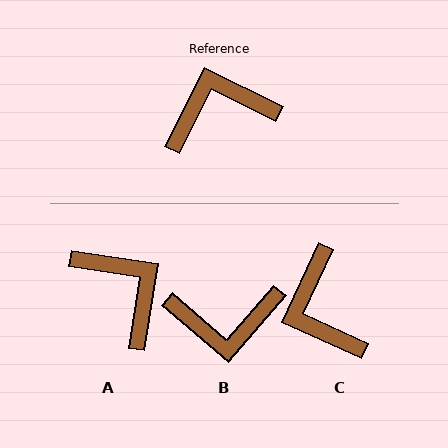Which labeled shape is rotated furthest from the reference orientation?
B, about 166 degrees away.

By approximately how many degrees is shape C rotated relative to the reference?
Approximately 92 degrees counter-clockwise.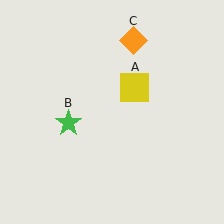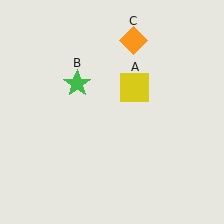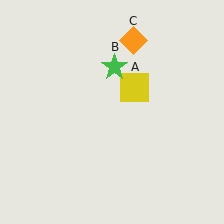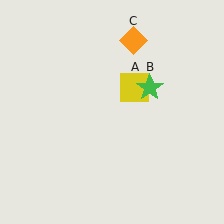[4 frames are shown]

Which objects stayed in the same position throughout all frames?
Yellow square (object A) and orange diamond (object C) remained stationary.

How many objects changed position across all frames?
1 object changed position: green star (object B).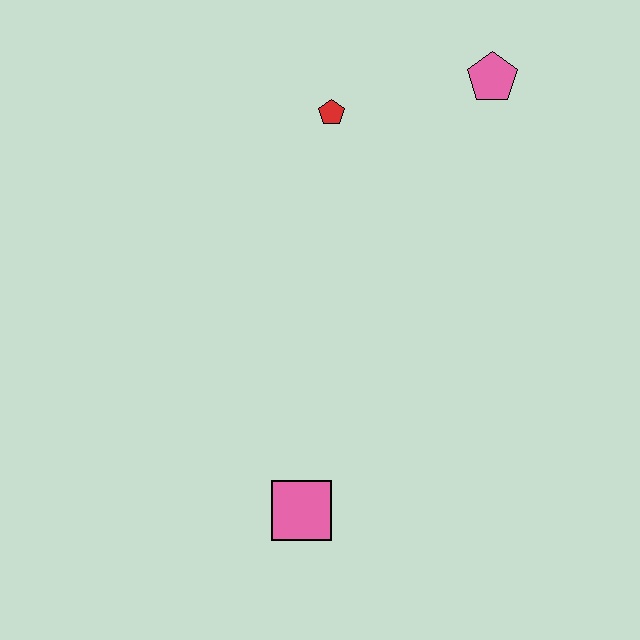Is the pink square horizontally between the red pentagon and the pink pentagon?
No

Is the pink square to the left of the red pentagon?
Yes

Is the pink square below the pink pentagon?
Yes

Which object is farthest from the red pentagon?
The pink square is farthest from the red pentagon.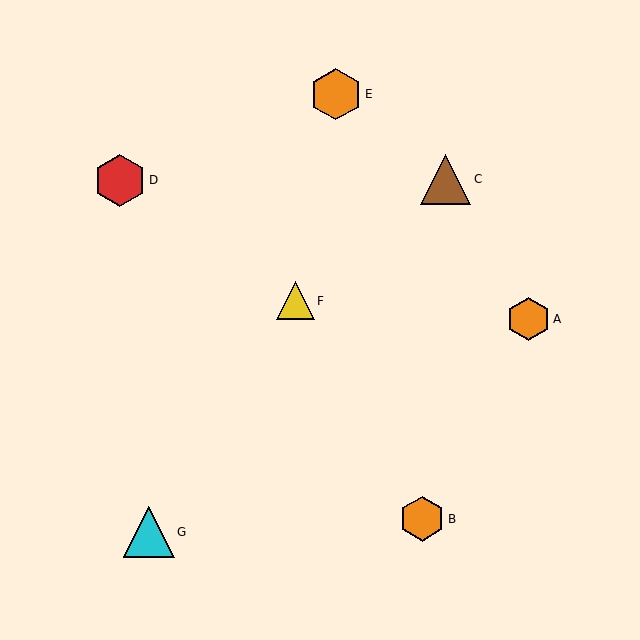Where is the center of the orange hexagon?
The center of the orange hexagon is at (529, 319).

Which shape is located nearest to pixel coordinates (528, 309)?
The orange hexagon (labeled A) at (529, 319) is nearest to that location.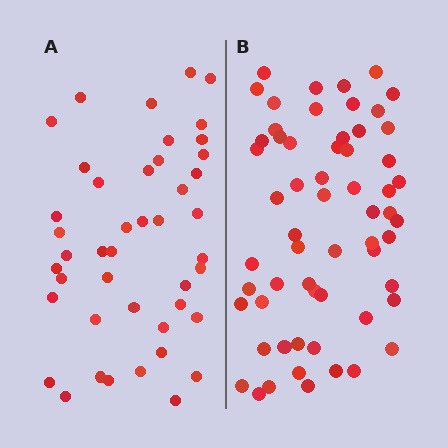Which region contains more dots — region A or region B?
Region B (the right region) has more dots.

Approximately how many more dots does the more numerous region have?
Region B has approximately 15 more dots than region A.